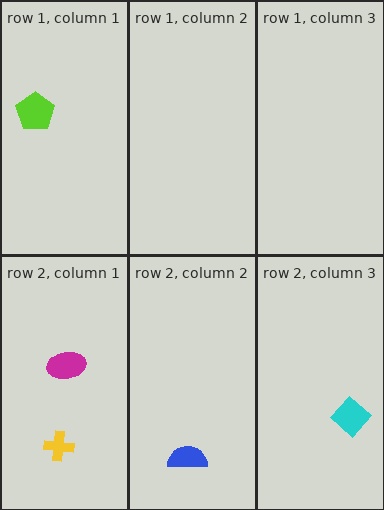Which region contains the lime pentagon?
The row 1, column 1 region.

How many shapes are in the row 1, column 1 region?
1.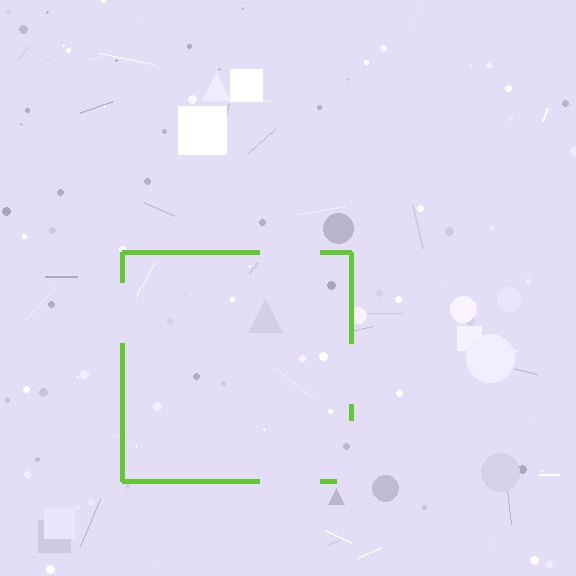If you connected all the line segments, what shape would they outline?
They would outline a square.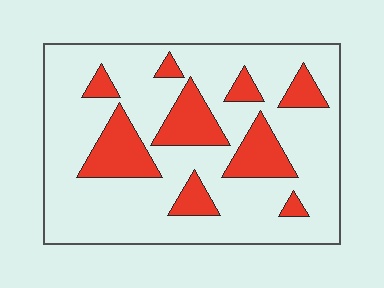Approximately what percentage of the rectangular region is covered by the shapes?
Approximately 25%.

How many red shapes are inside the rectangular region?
9.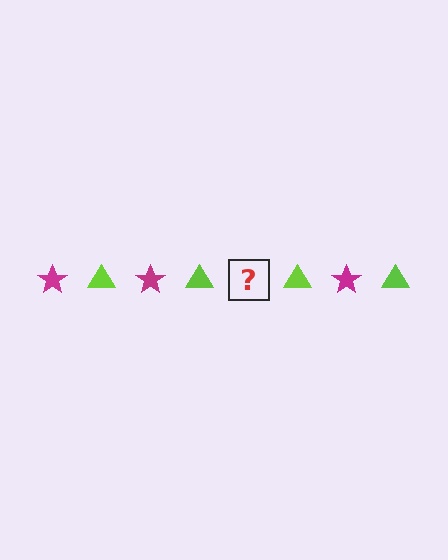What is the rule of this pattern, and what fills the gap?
The rule is that the pattern alternates between magenta star and lime triangle. The gap should be filled with a magenta star.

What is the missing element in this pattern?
The missing element is a magenta star.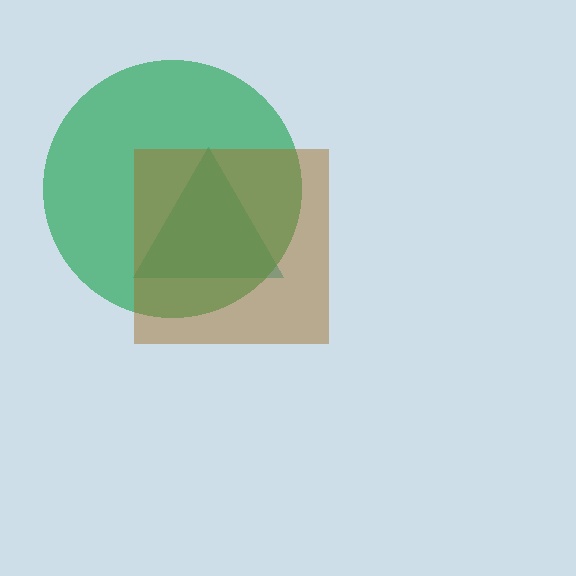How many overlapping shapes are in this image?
There are 3 overlapping shapes in the image.